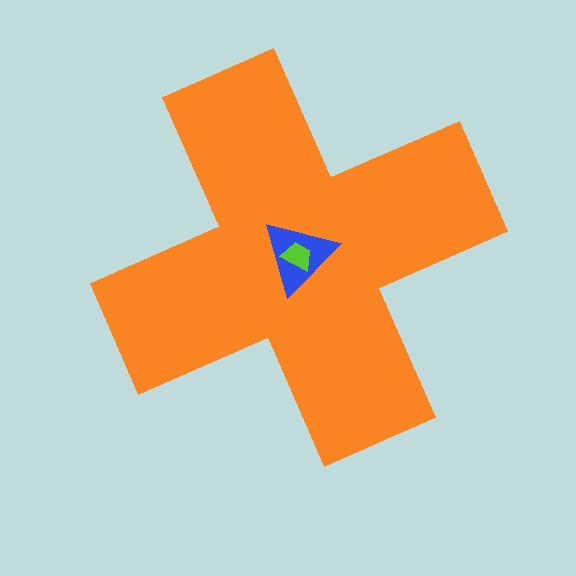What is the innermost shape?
The lime trapezoid.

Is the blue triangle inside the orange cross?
Yes.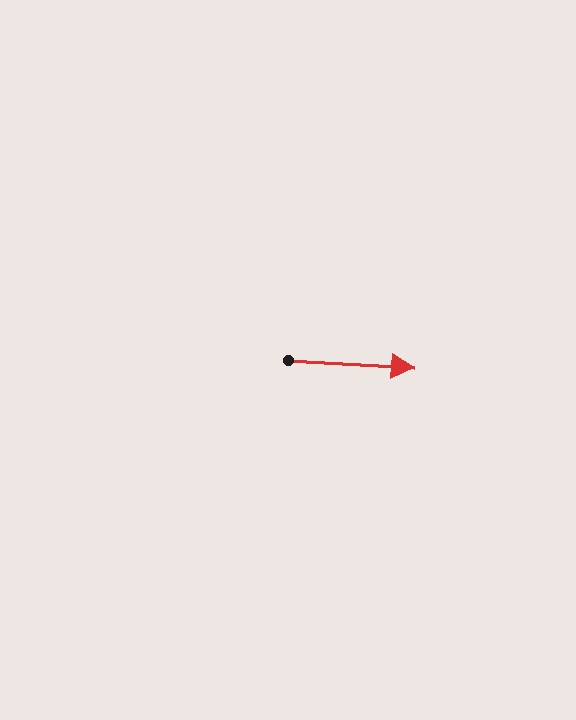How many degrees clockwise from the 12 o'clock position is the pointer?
Approximately 93 degrees.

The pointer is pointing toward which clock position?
Roughly 3 o'clock.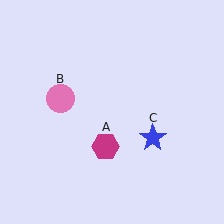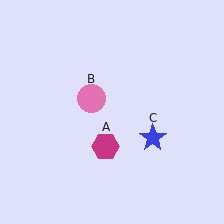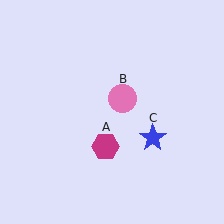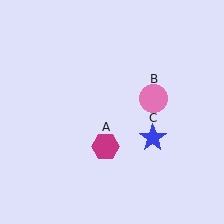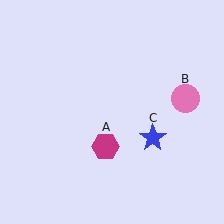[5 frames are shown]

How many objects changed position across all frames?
1 object changed position: pink circle (object B).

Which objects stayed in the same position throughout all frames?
Magenta hexagon (object A) and blue star (object C) remained stationary.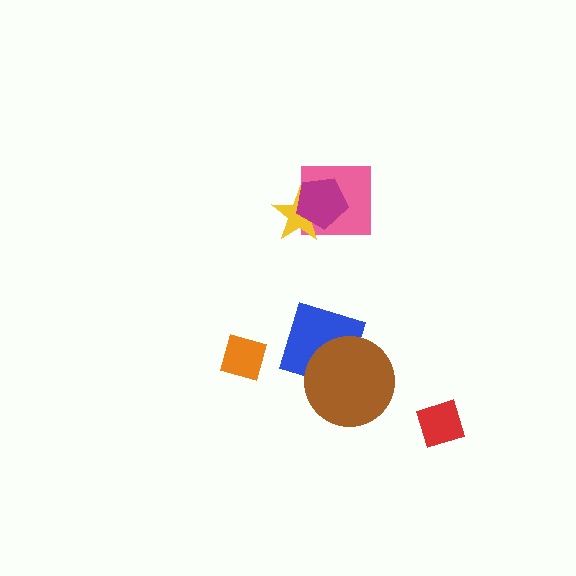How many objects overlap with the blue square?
1 object overlaps with the blue square.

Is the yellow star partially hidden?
Yes, it is partially covered by another shape.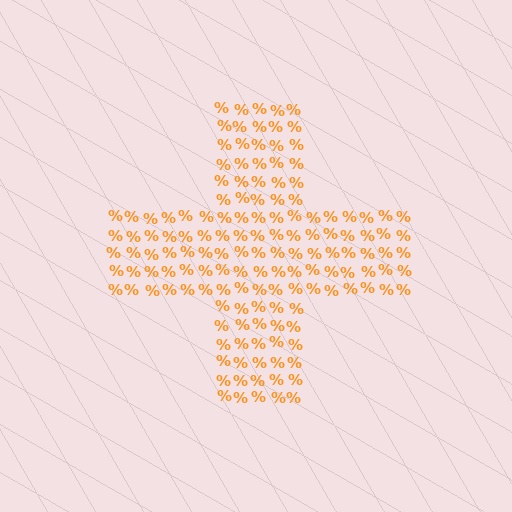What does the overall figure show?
The overall figure shows a cross.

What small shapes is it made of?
It is made of small percent signs.